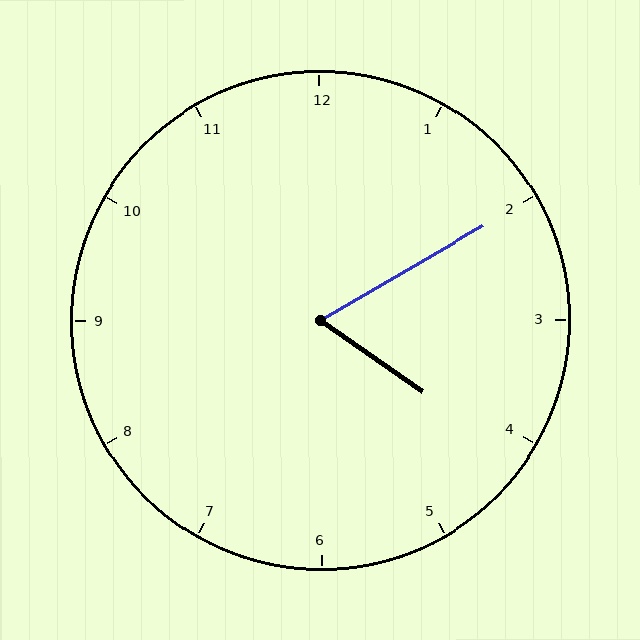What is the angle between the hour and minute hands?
Approximately 65 degrees.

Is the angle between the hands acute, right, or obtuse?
It is acute.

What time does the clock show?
4:10.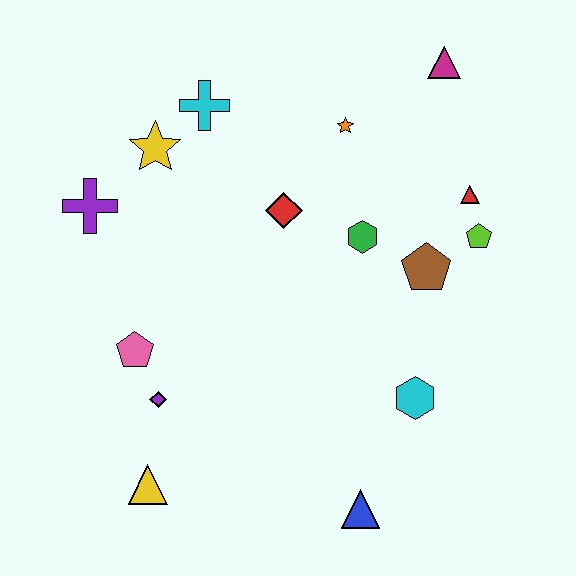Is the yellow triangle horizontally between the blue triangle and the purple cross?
Yes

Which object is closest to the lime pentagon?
The red triangle is closest to the lime pentagon.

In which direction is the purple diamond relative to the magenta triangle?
The purple diamond is below the magenta triangle.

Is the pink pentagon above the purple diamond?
Yes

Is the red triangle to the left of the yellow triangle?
No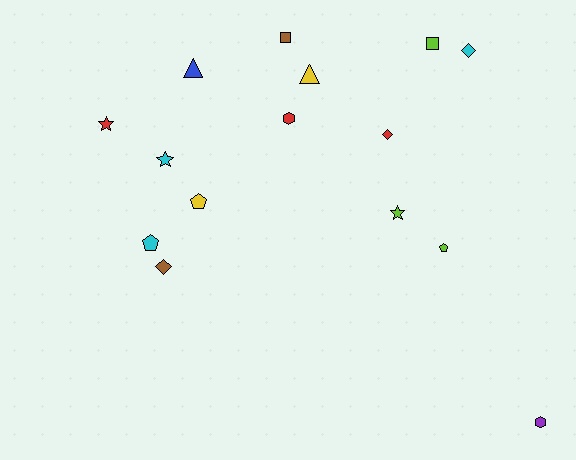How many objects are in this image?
There are 15 objects.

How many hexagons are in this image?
There are 2 hexagons.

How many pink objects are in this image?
There are no pink objects.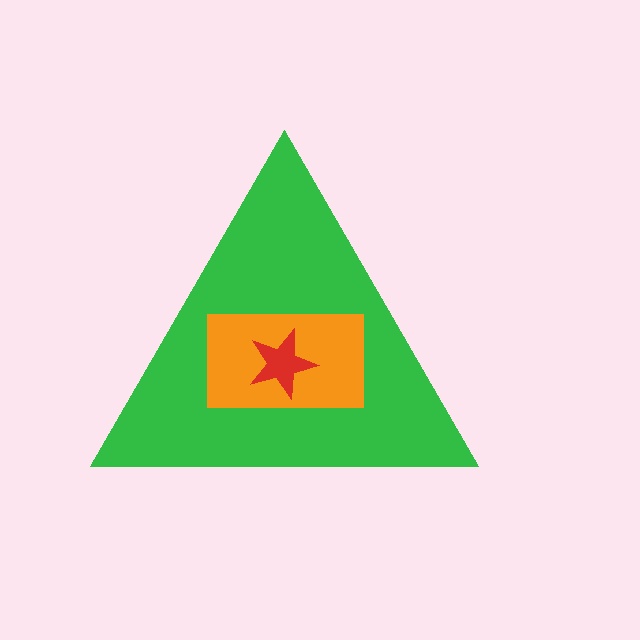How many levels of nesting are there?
3.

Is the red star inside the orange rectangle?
Yes.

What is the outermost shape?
The green triangle.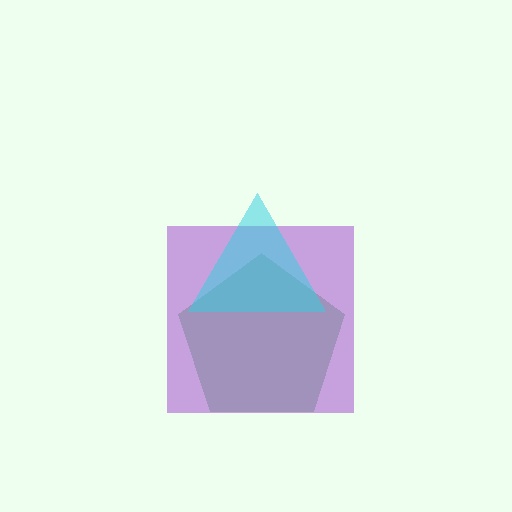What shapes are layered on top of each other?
The layered shapes are: a green pentagon, a purple square, a cyan triangle.